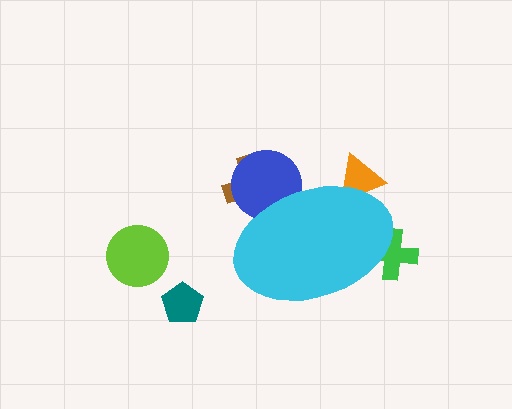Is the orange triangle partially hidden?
Yes, the orange triangle is partially hidden behind the cyan ellipse.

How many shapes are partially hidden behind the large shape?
4 shapes are partially hidden.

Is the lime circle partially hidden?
No, the lime circle is fully visible.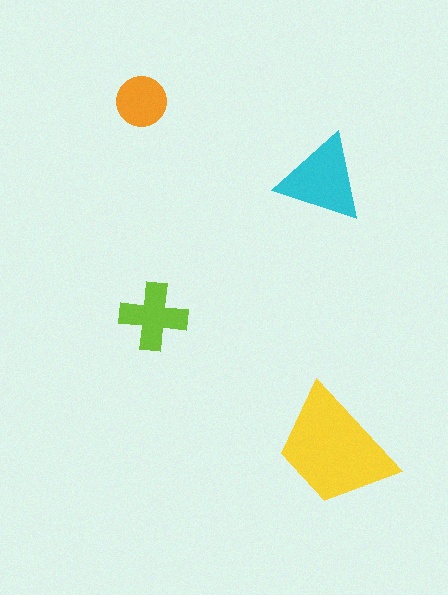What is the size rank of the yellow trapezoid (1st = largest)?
1st.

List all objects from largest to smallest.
The yellow trapezoid, the cyan triangle, the lime cross, the orange circle.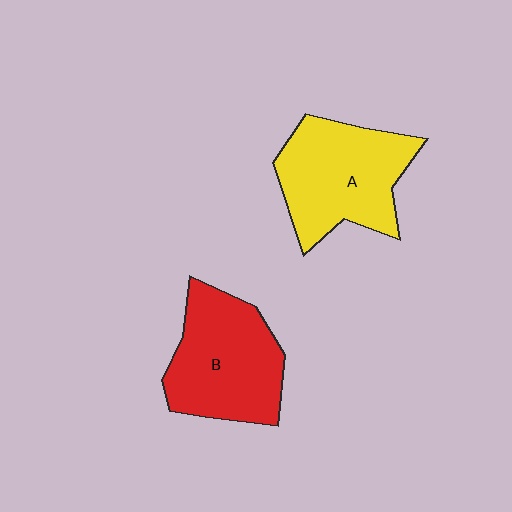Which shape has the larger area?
Shape A (yellow).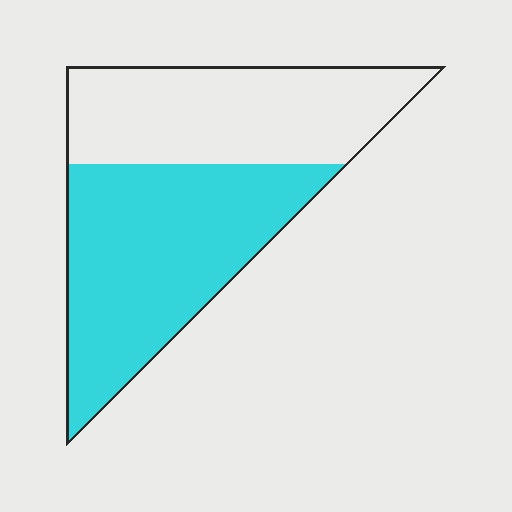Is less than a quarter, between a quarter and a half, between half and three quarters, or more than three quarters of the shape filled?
Between half and three quarters.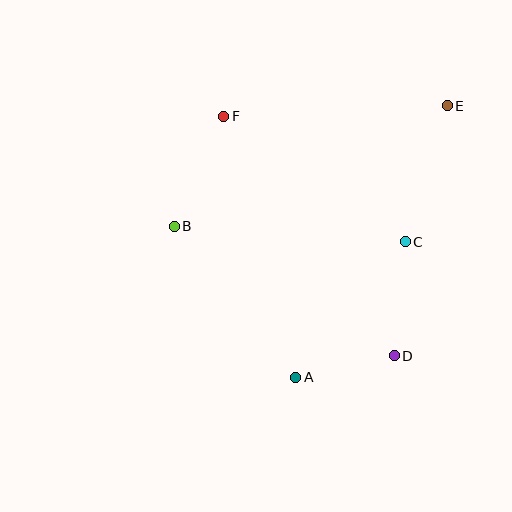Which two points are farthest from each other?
Points A and E are farthest from each other.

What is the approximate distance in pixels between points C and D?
The distance between C and D is approximately 115 pixels.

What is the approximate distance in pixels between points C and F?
The distance between C and F is approximately 220 pixels.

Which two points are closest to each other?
Points A and D are closest to each other.